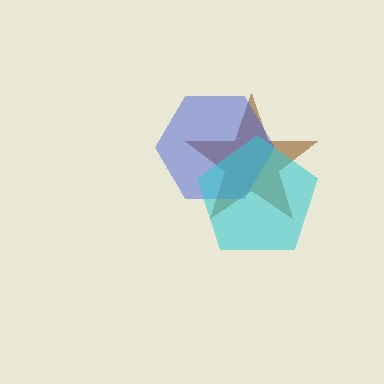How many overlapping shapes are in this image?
There are 3 overlapping shapes in the image.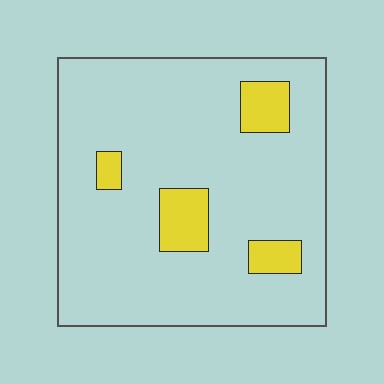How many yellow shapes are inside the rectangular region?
4.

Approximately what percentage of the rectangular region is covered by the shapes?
Approximately 10%.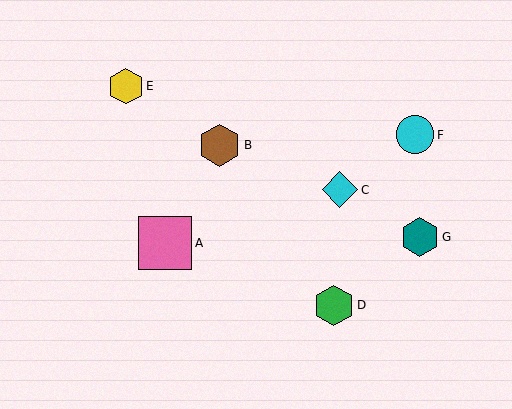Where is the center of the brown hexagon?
The center of the brown hexagon is at (219, 145).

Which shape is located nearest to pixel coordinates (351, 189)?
The cyan diamond (labeled C) at (340, 190) is nearest to that location.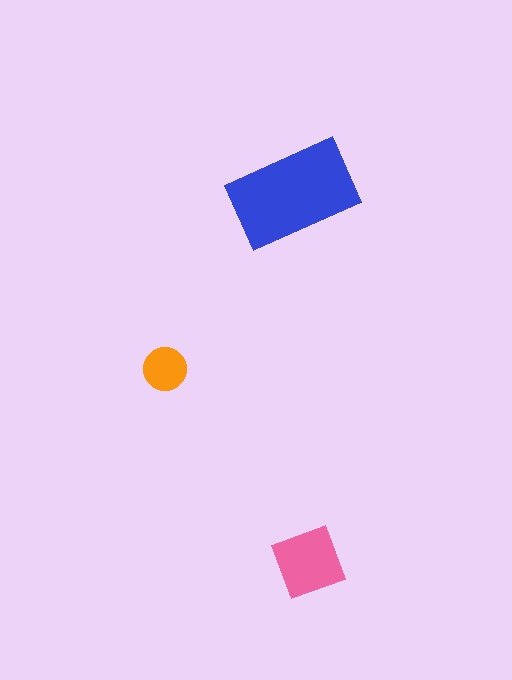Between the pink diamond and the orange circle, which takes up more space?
The pink diamond.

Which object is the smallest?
The orange circle.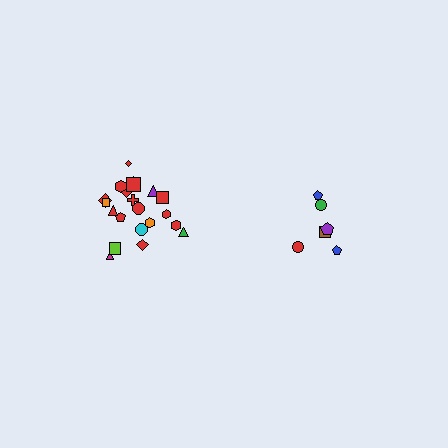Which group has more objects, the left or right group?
The left group.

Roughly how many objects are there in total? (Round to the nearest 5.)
Roughly 30 objects in total.